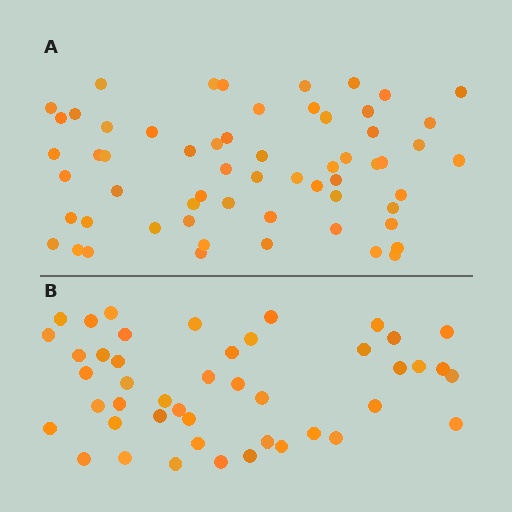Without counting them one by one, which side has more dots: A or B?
Region A (the top region) has more dots.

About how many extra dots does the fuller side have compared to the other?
Region A has approximately 15 more dots than region B.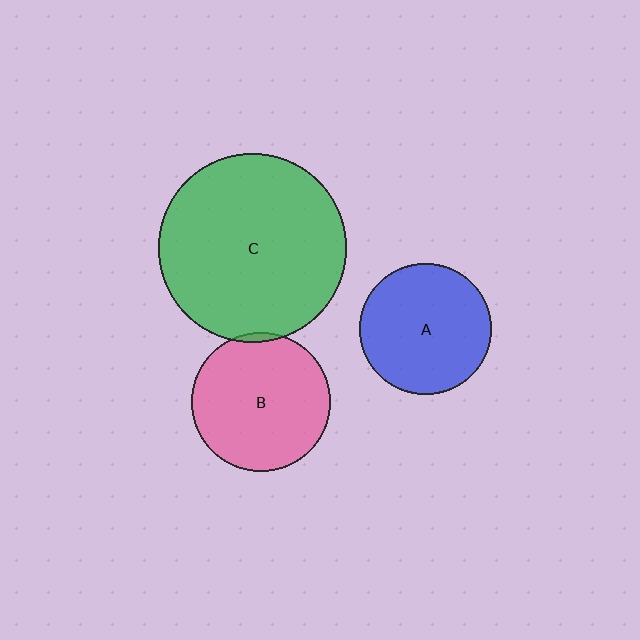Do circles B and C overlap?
Yes.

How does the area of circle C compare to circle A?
Approximately 2.0 times.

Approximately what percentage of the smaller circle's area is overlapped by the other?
Approximately 5%.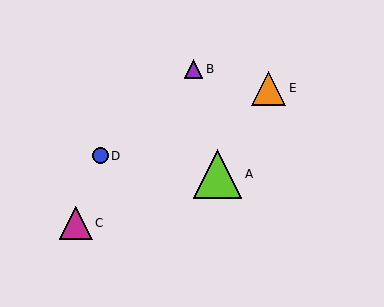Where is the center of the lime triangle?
The center of the lime triangle is at (217, 174).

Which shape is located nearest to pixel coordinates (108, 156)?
The blue circle (labeled D) at (100, 156) is nearest to that location.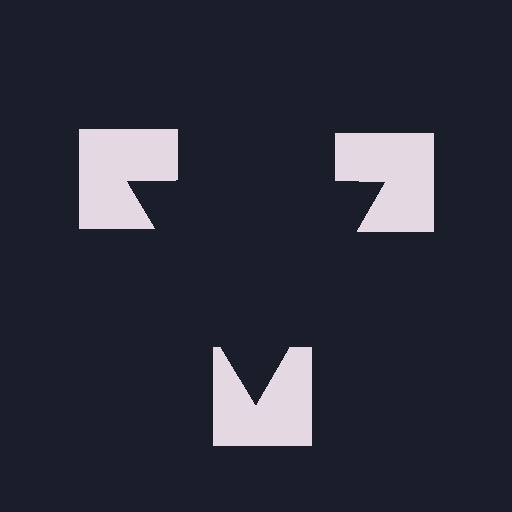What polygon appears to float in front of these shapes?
An illusory triangle — its edges are inferred from the aligned wedge cuts in the notched squares, not physically drawn.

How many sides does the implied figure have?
3 sides.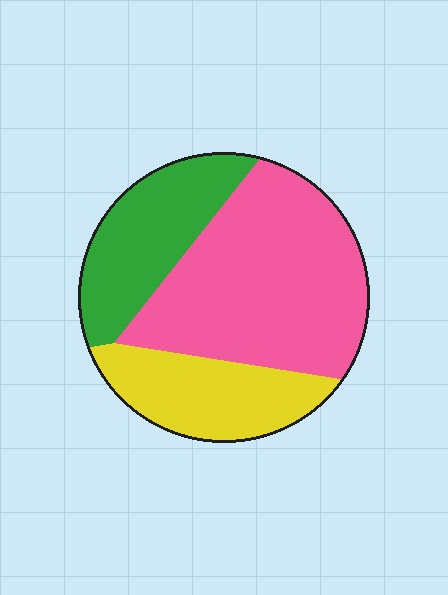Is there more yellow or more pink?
Pink.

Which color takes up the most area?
Pink, at roughly 50%.